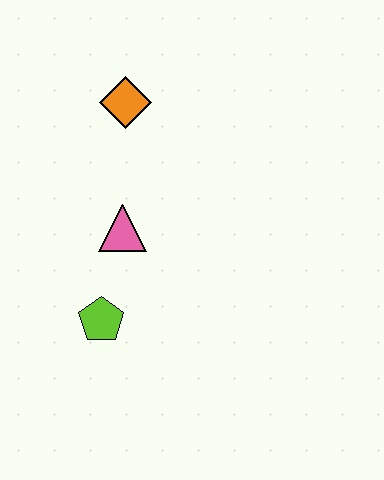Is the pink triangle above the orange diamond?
No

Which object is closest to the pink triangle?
The lime pentagon is closest to the pink triangle.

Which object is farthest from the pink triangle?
The orange diamond is farthest from the pink triangle.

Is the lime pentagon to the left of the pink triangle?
Yes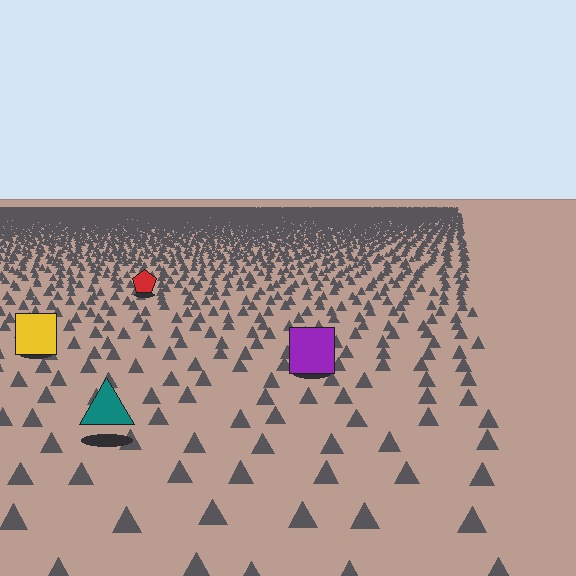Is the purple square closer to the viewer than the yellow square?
Yes. The purple square is closer — you can tell from the texture gradient: the ground texture is coarser near it.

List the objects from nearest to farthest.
From nearest to farthest: the teal triangle, the purple square, the yellow square, the red pentagon.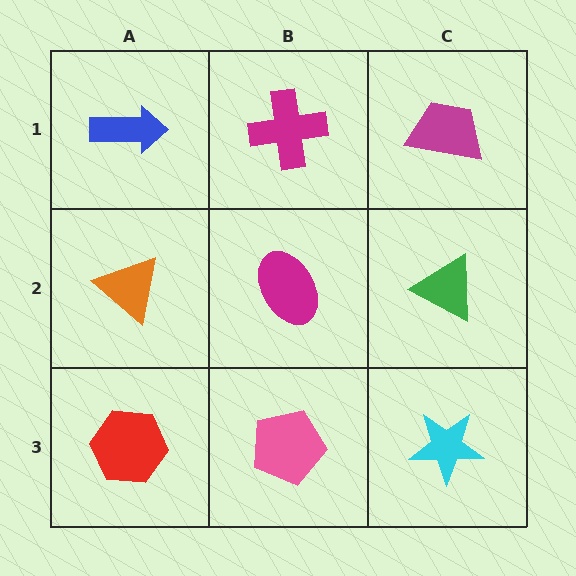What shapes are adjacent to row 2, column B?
A magenta cross (row 1, column B), a pink pentagon (row 3, column B), an orange triangle (row 2, column A), a green triangle (row 2, column C).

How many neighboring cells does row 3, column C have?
2.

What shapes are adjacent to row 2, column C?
A magenta trapezoid (row 1, column C), a cyan star (row 3, column C), a magenta ellipse (row 2, column B).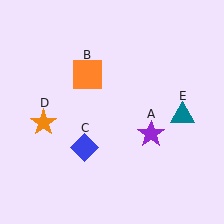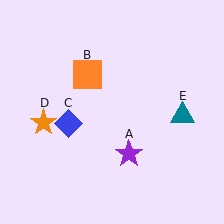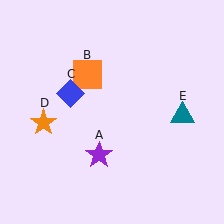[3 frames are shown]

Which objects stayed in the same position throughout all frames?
Orange square (object B) and orange star (object D) and teal triangle (object E) remained stationary.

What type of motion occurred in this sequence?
The purple star (object A), blue diamond (object C) rotated clockwise around the center of the scene.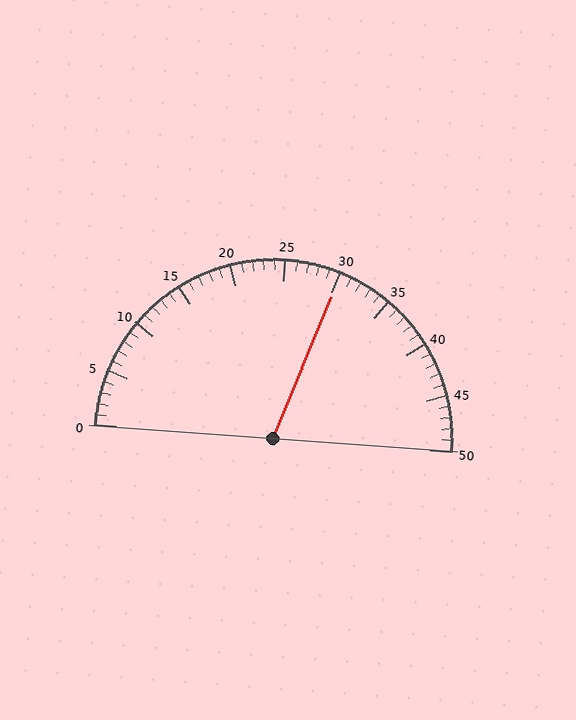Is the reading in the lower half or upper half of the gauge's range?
The reading is in the upper half of the range (0 to 50).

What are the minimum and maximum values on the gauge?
The gauge ranges from 0 to 50.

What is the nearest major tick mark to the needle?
The nearest major tick mark is 30.